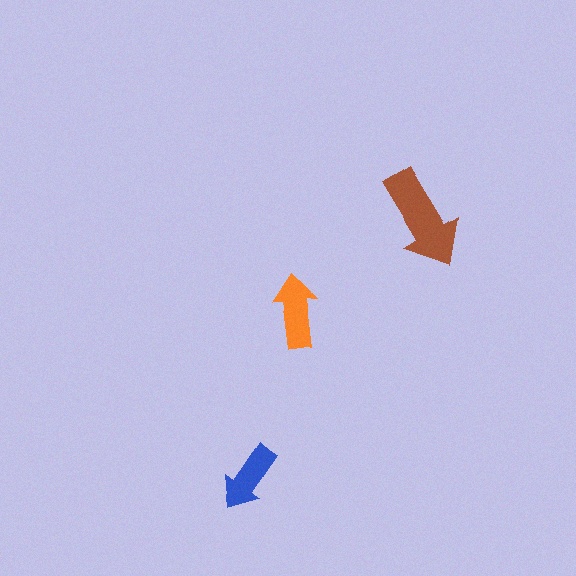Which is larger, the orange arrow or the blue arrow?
The orange one.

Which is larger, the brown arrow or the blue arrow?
The brown one.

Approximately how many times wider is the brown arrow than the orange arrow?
About 1.5 times wider.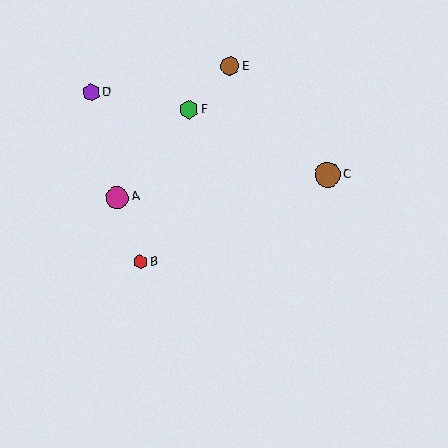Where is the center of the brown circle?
The center of the brown circle is at (230, 66).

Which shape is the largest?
The brown circle (labeled C) is the largest.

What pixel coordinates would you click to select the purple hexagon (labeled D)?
Click at (91, 92) to select the purple hexagon D.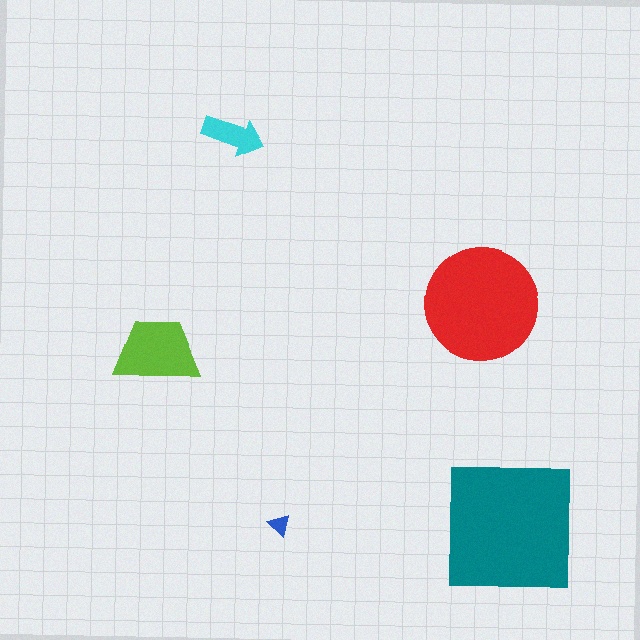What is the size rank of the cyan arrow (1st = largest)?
4th.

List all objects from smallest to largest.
The blue triangle, the cyan arrow, the lime trapezoid, the red circle, the teal square.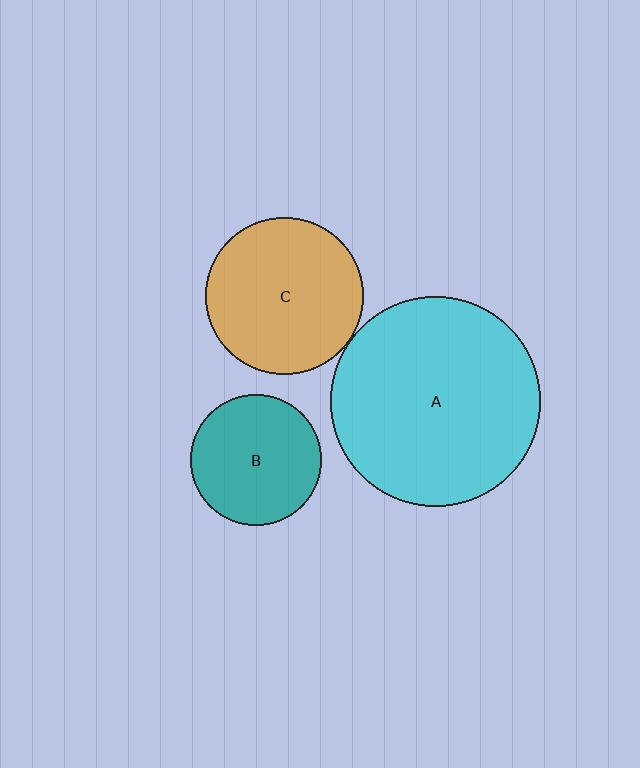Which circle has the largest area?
Circle A (cyan).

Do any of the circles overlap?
No, none of the circles overlap.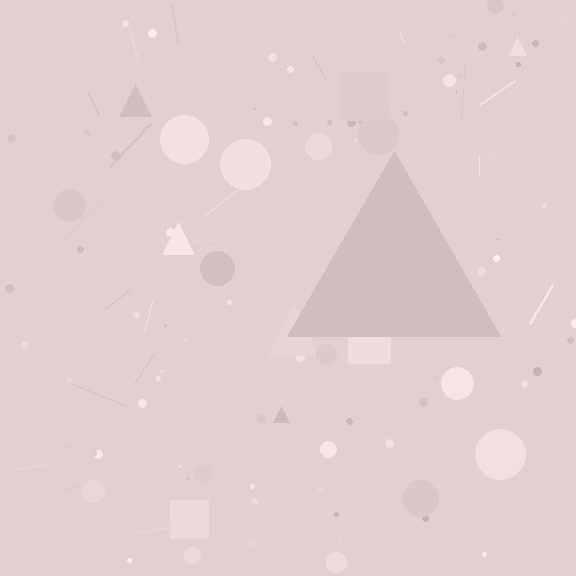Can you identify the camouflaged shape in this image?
The camouflaged shape is a triangle.